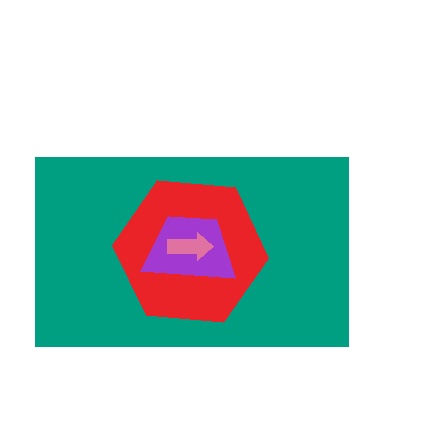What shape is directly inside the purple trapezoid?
The pink arrow.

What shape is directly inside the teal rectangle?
The red hexagon.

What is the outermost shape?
The teal rectangle.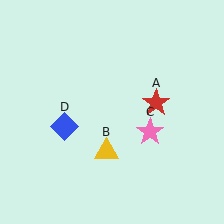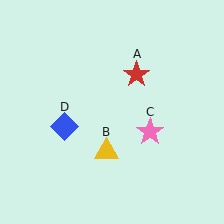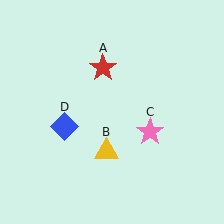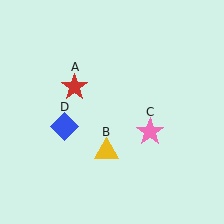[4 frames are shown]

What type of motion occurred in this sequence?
The red star (object A) rotated counterclockwise around the center of the scene.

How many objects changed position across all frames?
1 object changed position: red star (object A).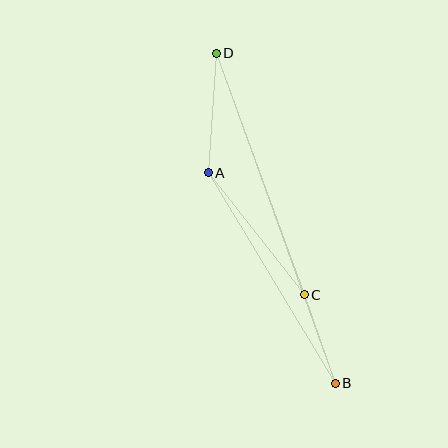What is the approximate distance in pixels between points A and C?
The distance between A and C is approximately 155 pixels.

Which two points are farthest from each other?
Points B and D are farthest from each other.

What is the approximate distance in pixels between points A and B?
The distance between A and B is approximately 246 pixels.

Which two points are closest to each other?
Points B and C are closest to each other.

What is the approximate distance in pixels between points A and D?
The distance between A and D is approximately 120 pixels.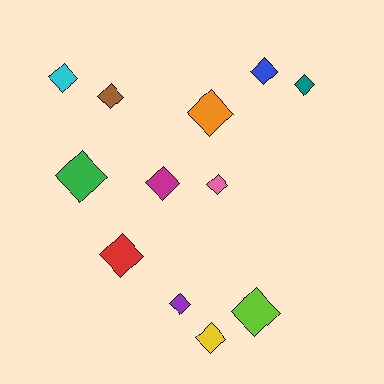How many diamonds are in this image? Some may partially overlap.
There are 12 diamonds.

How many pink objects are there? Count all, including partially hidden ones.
There is 1 pink object.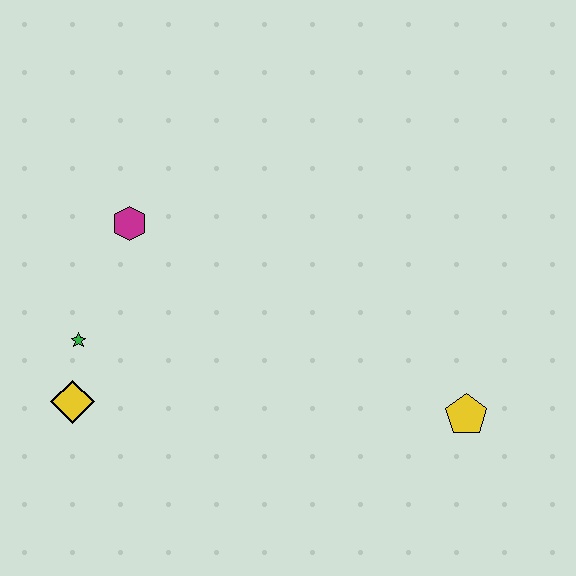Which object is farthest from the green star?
The yellow pentagon is farthest from the green star.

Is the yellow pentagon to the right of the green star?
Yes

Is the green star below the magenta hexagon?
Yes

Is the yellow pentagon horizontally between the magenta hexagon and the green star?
No